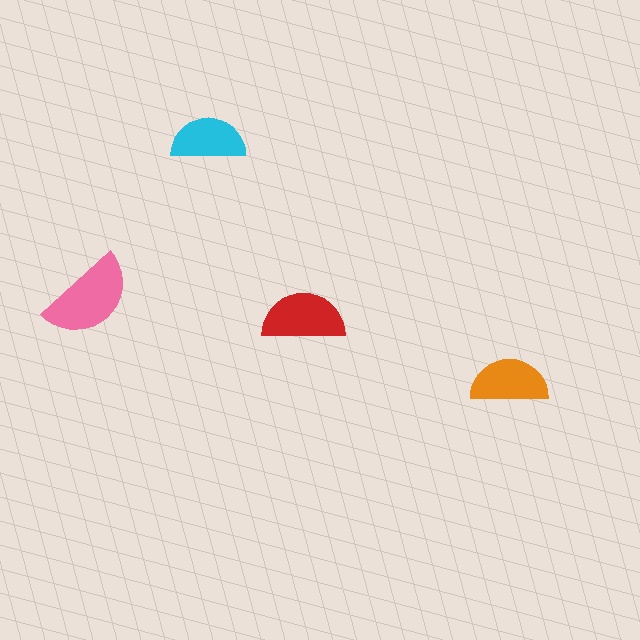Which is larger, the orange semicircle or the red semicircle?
The red one.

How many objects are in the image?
There are 4 objects in the image.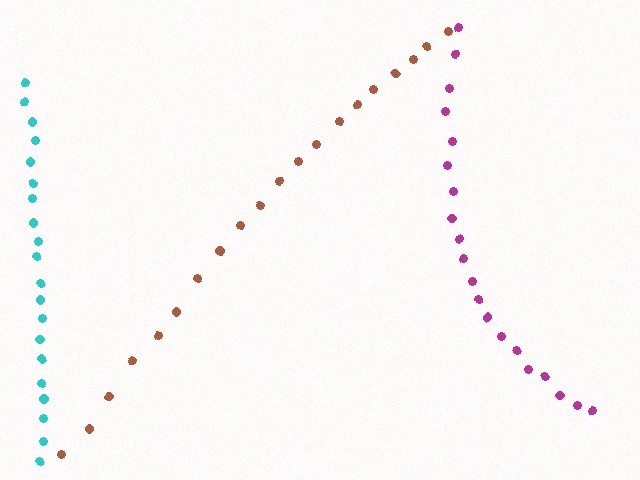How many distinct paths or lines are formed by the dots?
There are 3 distinct paths.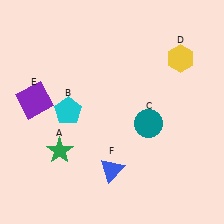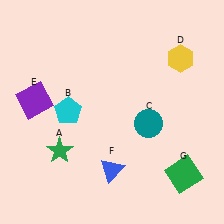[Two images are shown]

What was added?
A green square (G) was added in Image 2.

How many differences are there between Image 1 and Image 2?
There is 1 difference between the two images.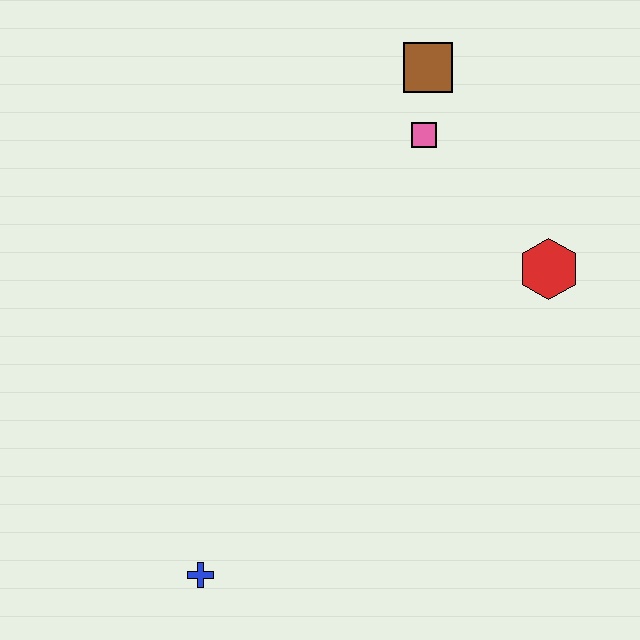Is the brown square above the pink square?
Yes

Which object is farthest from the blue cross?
The brown square is farthest from the blue cross.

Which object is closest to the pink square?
The brown square is closest to the pink square.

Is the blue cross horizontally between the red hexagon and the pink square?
No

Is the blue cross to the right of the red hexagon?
No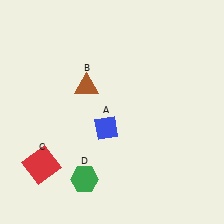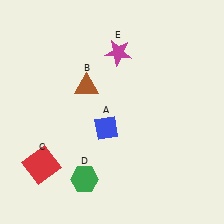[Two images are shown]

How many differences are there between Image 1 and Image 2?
There is 1 difference between the two images.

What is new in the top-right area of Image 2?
A magenta star (E) was added in the top-right area of Image 2.